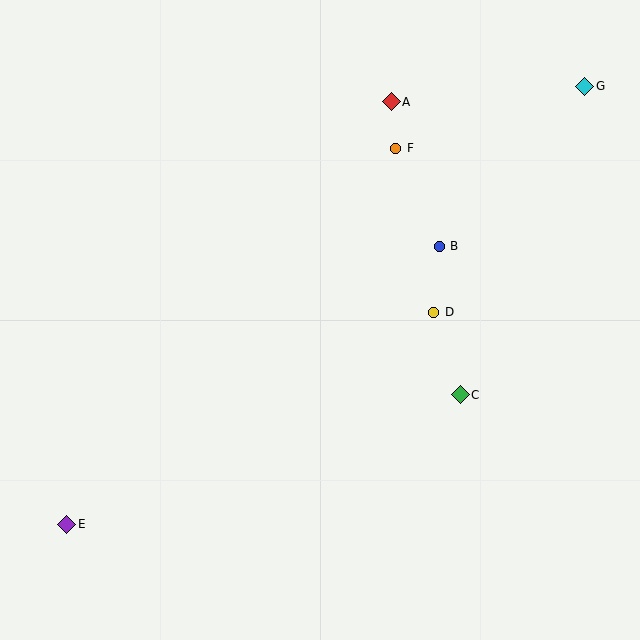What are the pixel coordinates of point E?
Point E is at (67, 524).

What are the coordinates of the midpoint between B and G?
The midpoint between B and G is at (512, 166).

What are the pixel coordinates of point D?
Point D is at (434, 312).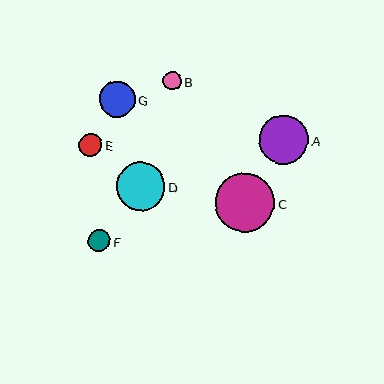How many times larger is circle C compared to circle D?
Circle C is approximately 1.2 times the size of circle D.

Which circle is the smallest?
Circle B is the smallest with a size of approximately 19 pixels.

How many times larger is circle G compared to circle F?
Circle G is approximately 1.6 times the size of circle F.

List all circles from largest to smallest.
From largest to smallest: C, A, D, G, E, F, B.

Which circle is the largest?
Circle C is the largest with a size of approximately 60 pixels.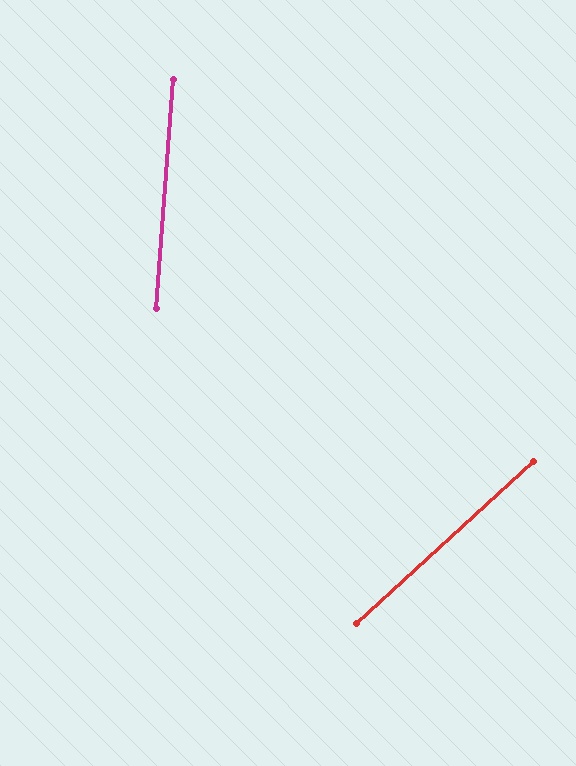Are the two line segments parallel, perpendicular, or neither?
Neither parallel nor perpendicular — they differ by about 43°.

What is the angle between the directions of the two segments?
Approximately 43 degrees.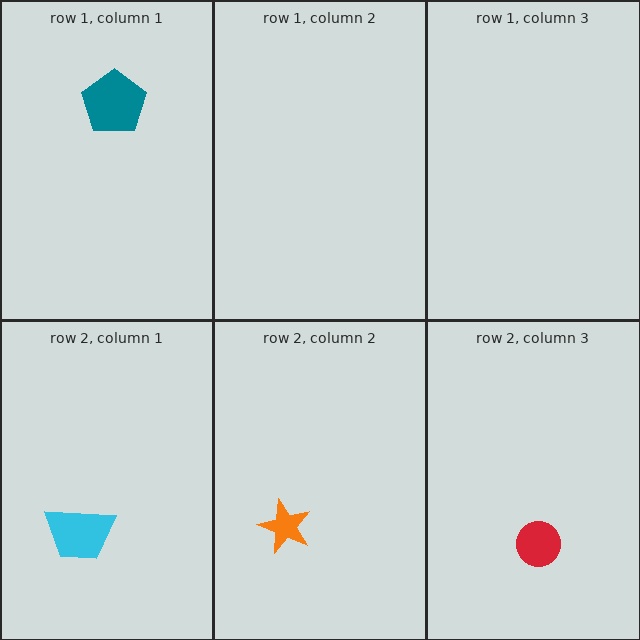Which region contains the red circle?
The row 2, column 3 region.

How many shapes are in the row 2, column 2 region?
1.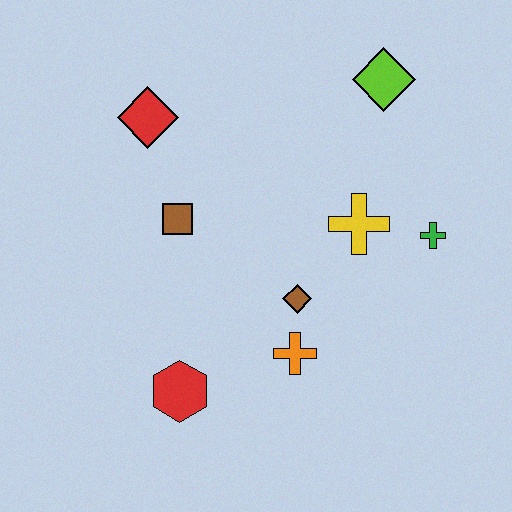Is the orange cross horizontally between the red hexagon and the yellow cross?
Yes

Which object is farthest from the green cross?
The red diamond is farthest from the green cross.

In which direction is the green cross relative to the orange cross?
The green cross is to the right of the orange cross.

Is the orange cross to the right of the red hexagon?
Yes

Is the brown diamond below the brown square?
Yes